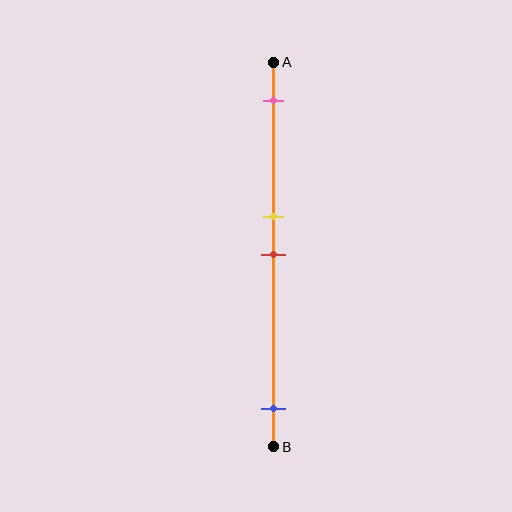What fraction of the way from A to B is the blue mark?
The blue mark is approximately 90% (0.9) of the way from A to B.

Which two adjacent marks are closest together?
The yellow and red marks are the closest adjacent pair.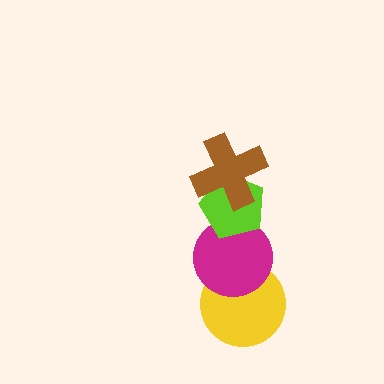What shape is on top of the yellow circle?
The magenta circle is on top of the yellow circle.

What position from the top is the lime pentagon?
The lime pentagon is 2nd from the top.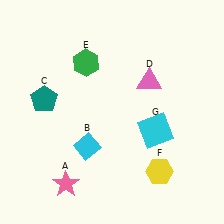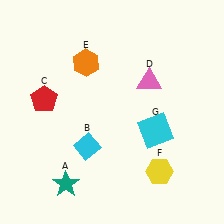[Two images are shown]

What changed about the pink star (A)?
In Image 1, A is pink. In Image 2, it changed to teal.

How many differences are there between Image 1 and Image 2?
There are 3 differences between the two images.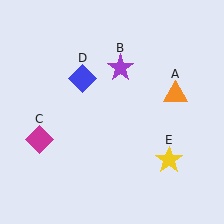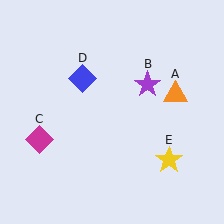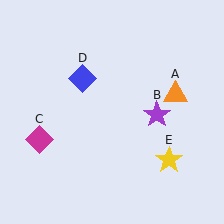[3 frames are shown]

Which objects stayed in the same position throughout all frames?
Orange triangle (object A) and magenta diamond (object C) and blue diamond (object D) and yellow star (object E) remained stationary.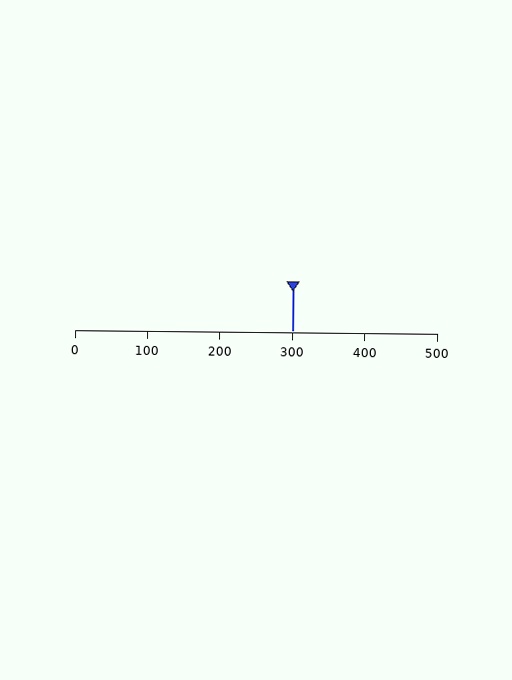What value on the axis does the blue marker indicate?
The marker indicates approximately 300.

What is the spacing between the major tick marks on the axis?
The major ticks are spaced 100 apart.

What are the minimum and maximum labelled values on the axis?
The axis runs from 0 to 500.